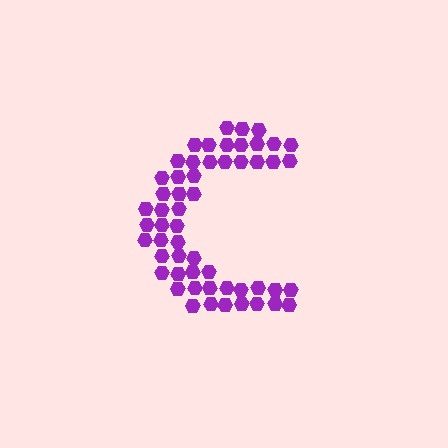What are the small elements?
The small elements are hexagons.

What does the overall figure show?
The overall figure shows the letter C.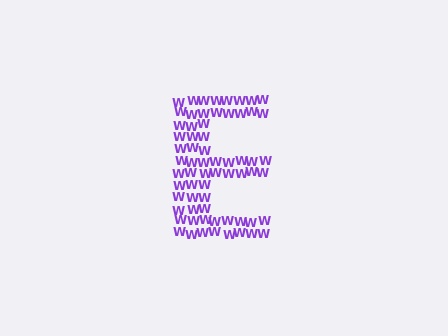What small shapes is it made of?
It is made of small letter W's.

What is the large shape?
The large shape is the letter E.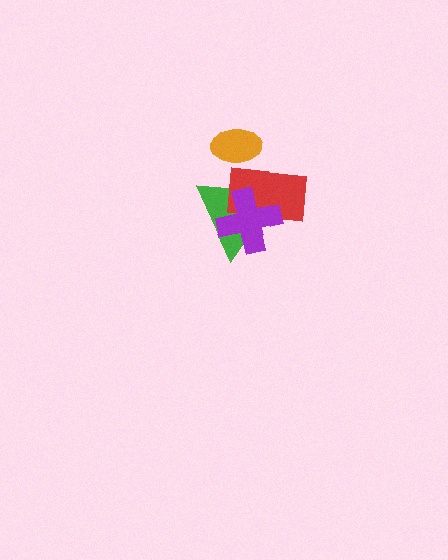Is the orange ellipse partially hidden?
No, no other shape covers it.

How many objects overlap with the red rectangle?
3 objects overlap with the red rectangle.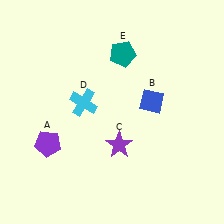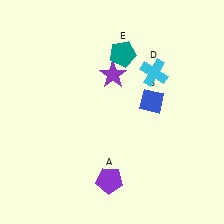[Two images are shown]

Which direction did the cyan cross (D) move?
The cyan cross (D) moved right.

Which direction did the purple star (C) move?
The purple star (C) moved up.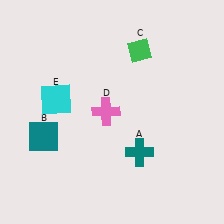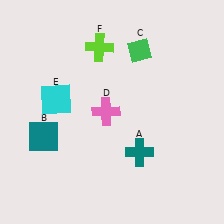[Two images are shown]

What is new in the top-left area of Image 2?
A lime cross (F) was added in the top-left area of Image 2.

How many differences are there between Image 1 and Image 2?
There is 1 difference between the two images.